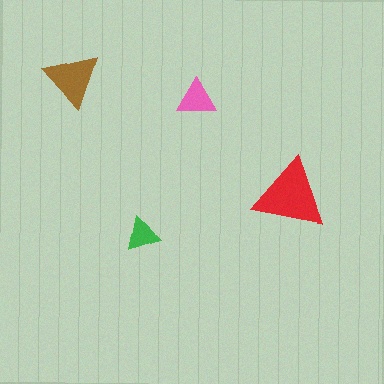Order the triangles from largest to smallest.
the red one, the brown one, the pink one, the green one.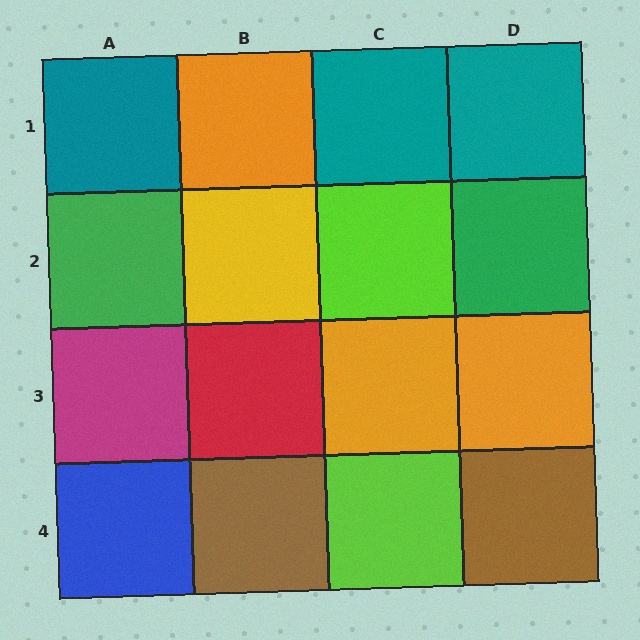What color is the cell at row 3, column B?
Red.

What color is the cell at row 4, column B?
Brown.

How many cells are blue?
1 cell is blue.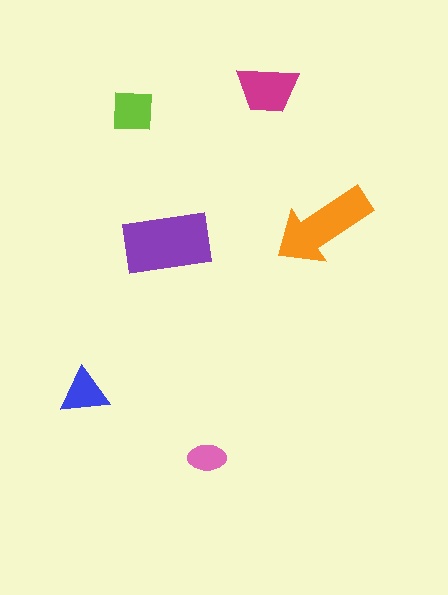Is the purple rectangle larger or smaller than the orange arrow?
Larger.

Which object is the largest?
The purple rectangle.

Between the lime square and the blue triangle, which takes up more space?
The lime square.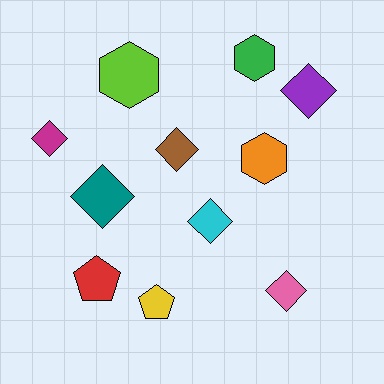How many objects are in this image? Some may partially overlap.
There are 11 objects.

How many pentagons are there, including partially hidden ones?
There are 2 pentagons.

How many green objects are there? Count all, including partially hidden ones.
There is 1 green object.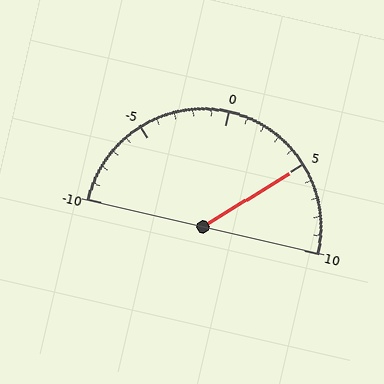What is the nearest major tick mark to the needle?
The nearest major tick mark is 5.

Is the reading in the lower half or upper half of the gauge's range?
The reading is in the upper half of the range (-10 to 10).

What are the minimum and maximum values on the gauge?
The gauge ranges from -10 to 10.